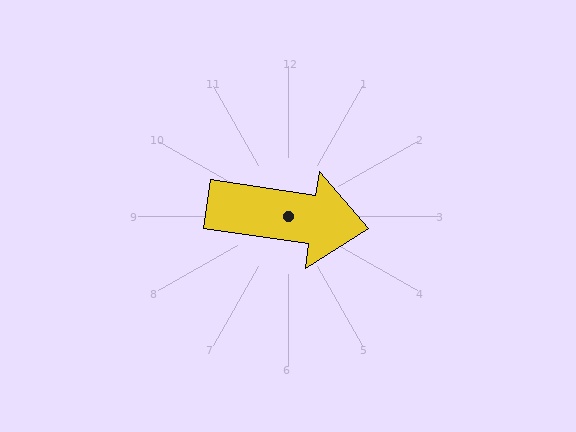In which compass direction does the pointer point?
East.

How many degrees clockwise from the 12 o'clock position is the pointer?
Approximately 98 degrees.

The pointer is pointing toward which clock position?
Roughly 3 o'clock.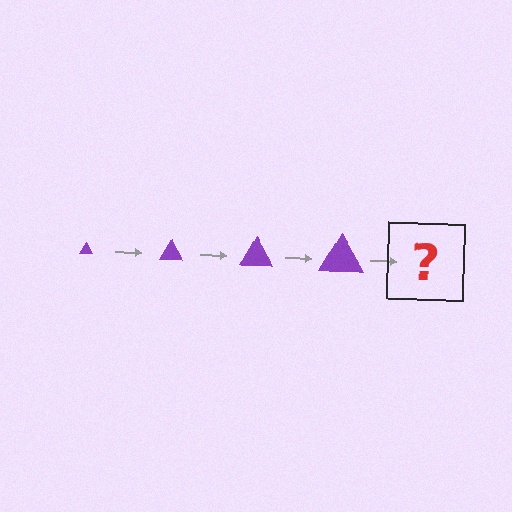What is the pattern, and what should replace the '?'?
The pattern is that the triangle gets progressively larger each step. The '?' should be a purple triangle, larger than the previous one.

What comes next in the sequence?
The next element should be a purple triangle, larger than the previous one.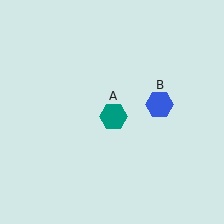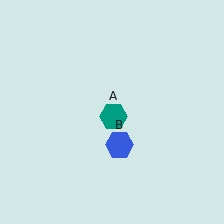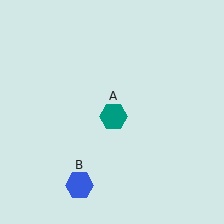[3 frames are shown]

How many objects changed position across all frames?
1 object changed position: blue hexagon (object B).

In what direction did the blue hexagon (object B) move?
The blue hexagon (object B) moved down and to the left.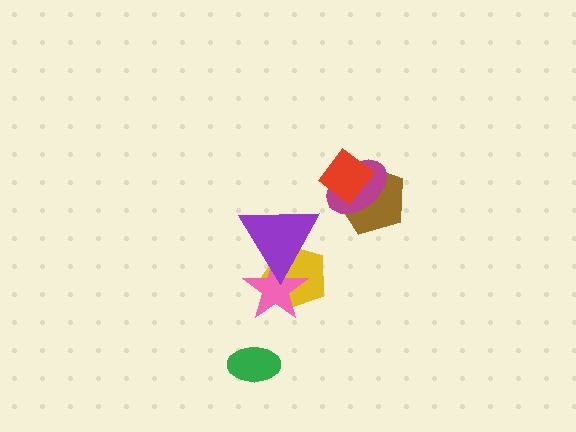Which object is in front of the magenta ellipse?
The red diamond is in front of the magenta ellipse.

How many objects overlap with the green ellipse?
0 objects overlap with the green ellipse.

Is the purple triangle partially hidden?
No, no other shape covers it.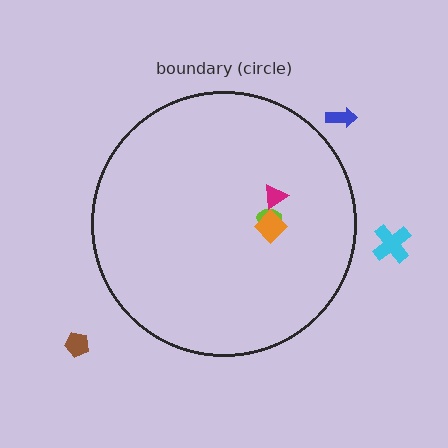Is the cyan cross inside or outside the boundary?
Outside.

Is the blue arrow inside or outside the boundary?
Outside.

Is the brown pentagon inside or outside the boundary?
Outside.